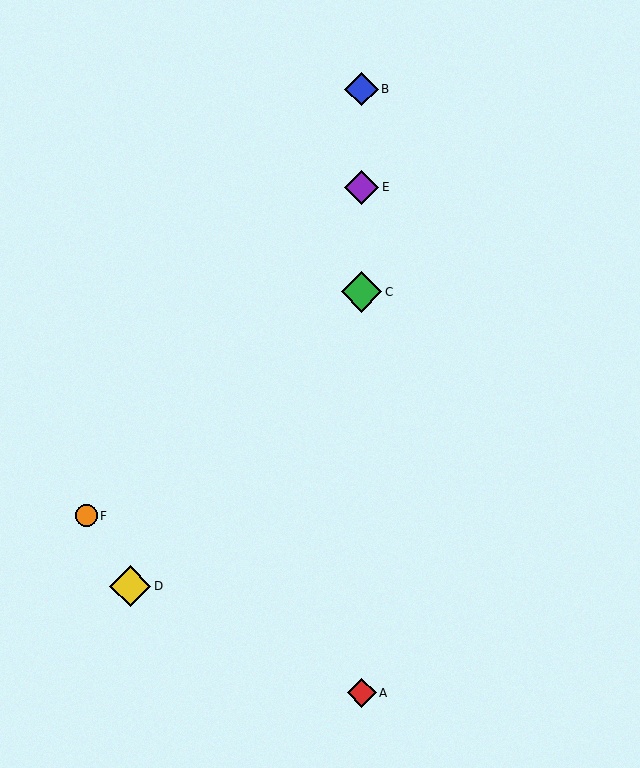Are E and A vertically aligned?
Yes, both are at x≈362.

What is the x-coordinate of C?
Object C is at x≈362.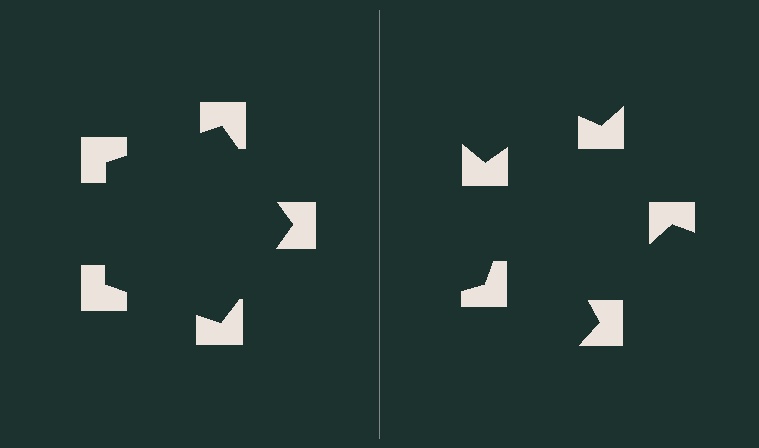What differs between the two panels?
The notched squares are positioned identically on both sides; only the wedge orientations differ. On the left they align to a pentagon; on the right they are misaligned.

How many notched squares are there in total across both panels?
10 — 5 on each side.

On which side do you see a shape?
An illusory pentagon appears on the left side. On the right side the wedge cuts are rotated, so no coherent shape forms.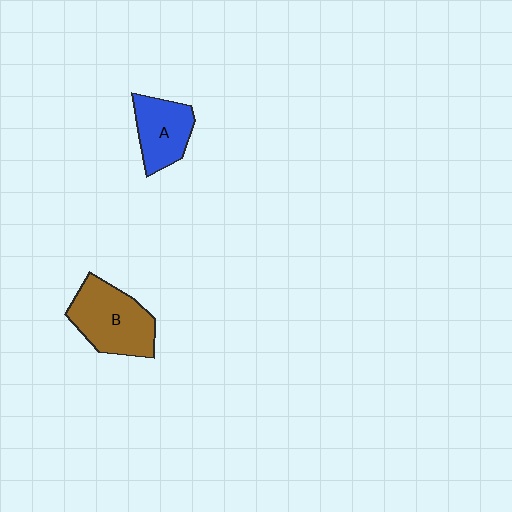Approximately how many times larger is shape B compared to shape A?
Approximately 1.4 times.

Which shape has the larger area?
Shape B (brown).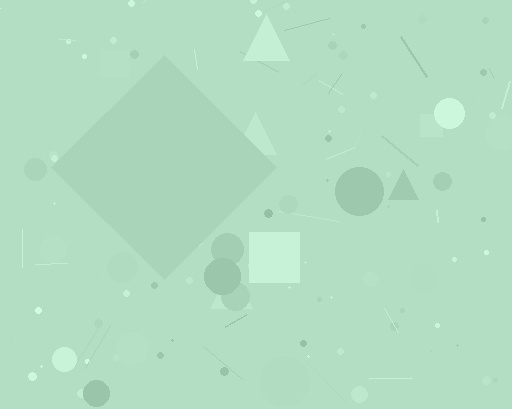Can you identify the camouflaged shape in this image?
The camouflaged shape is a diamond.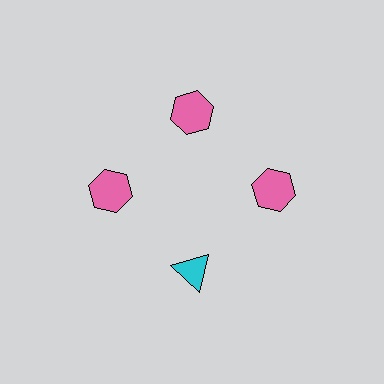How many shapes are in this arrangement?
There are 4 shapes arranged in a ring pattern.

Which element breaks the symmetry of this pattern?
The cyan triangle at roughly the 6 o'clock position breaks the symmetry. All other shapes are pink hexagons.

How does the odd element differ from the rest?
It differs in both color (cyan instead of pink) and shape (triangle instead of hexagon).